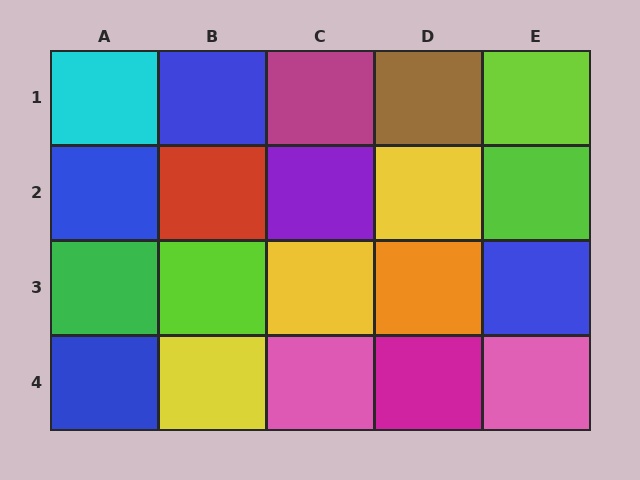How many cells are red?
1 cell is red.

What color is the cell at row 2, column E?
Lime.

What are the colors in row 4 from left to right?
Blue, yellow, pink, magenta, pink.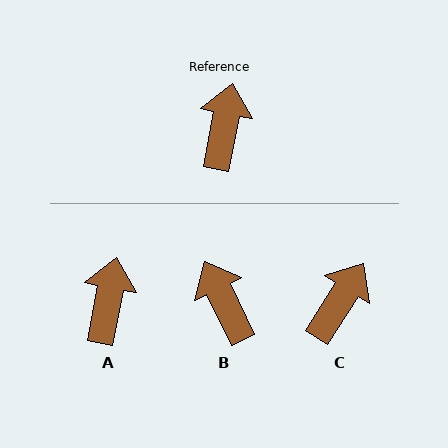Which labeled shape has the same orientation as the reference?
A.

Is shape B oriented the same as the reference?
No, it is off by about 37 degrees.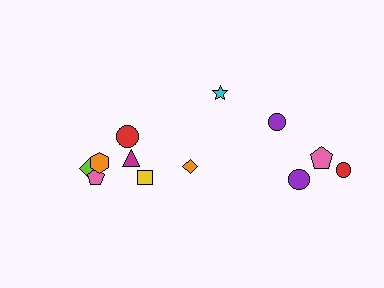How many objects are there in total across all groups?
There are 12 objects.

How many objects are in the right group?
There are 5 objects.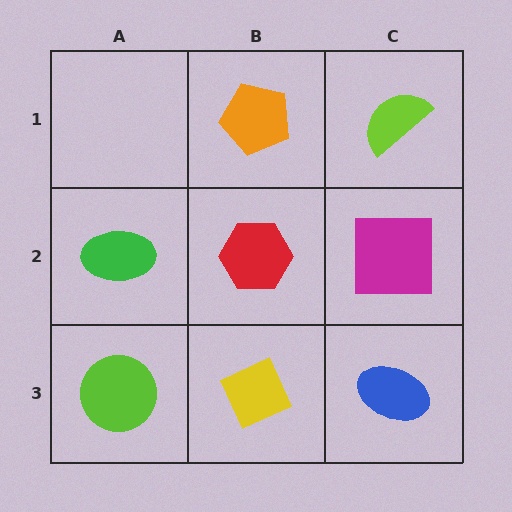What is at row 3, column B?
A yellow diamond.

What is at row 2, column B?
A red hexagon.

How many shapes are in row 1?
2 shapes.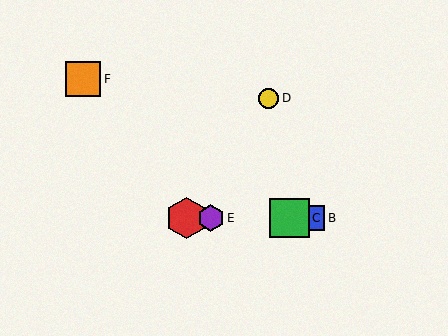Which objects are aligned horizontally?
Objects A, B, C, E are aligned horizontally.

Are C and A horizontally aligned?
Yes, both are at y≈218.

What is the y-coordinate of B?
Object B is at y≈218.